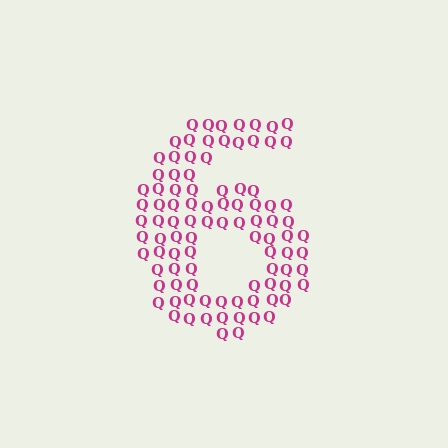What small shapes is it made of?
It is made of small letter Q's.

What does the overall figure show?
The overall figure shows the digit 6.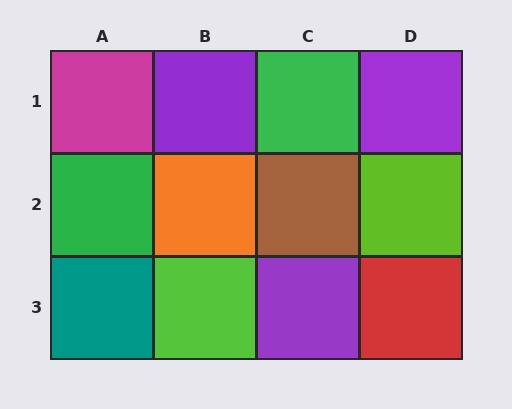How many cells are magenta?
1 cell is magenta.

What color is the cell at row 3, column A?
Teal.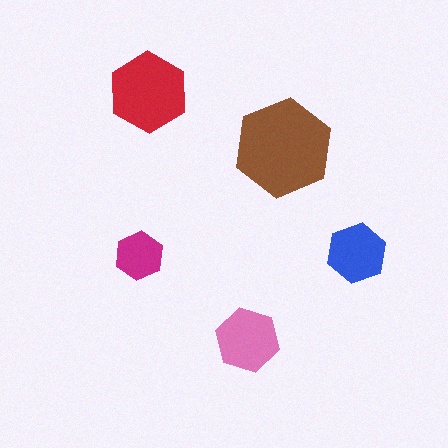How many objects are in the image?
There are 5 objects in the image.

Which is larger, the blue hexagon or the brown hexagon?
The brown one.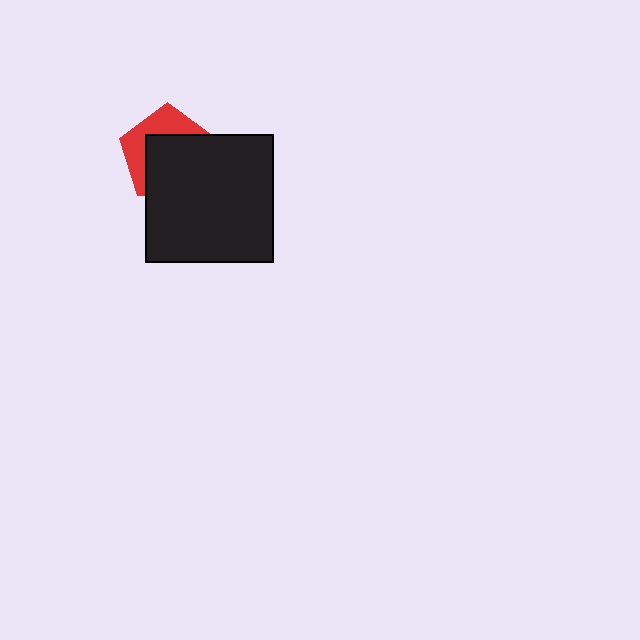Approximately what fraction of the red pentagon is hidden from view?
Roughly 61% of the red pentagon is hidden behind the black square.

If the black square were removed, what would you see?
You would see the complete red pentagon.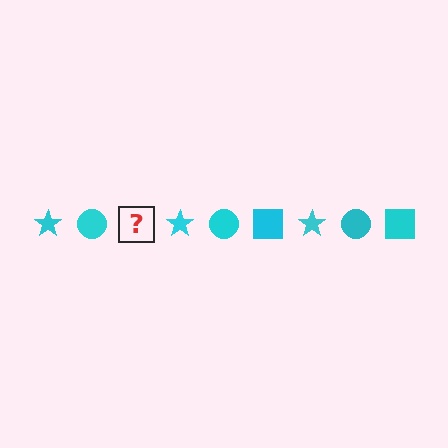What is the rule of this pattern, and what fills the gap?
The rule is that the pattern cycles through star, circle, square shapes in cyan. The gap should be filled with a cyan square.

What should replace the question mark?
The question mark should be replaced with a cyan square.